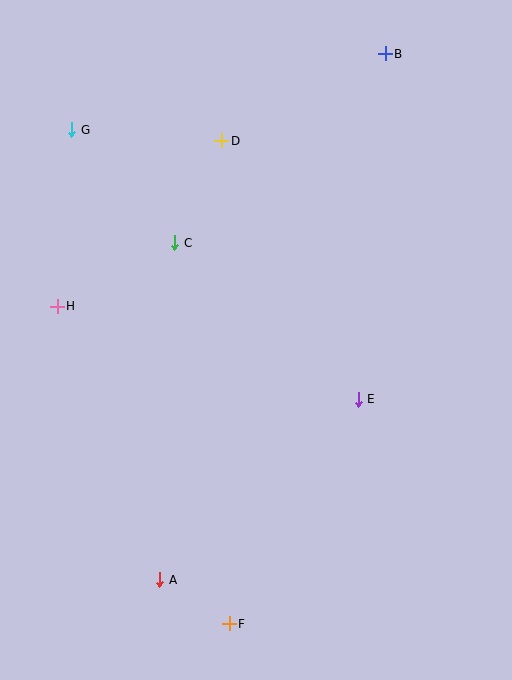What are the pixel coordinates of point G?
Point G is at (72, 130).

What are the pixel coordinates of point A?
Point A is at (160, 580).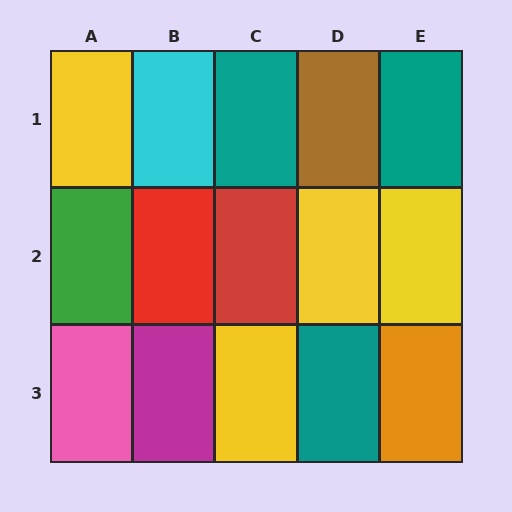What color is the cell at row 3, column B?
Magenta.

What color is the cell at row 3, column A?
Pink.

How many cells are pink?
1 cell is pink.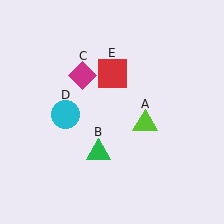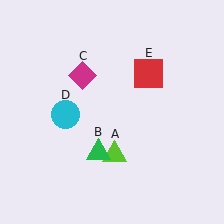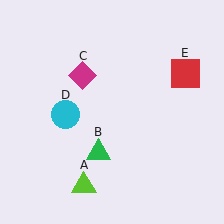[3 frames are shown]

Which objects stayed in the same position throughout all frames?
Green triangle (object B) and magenta diamond (object C) and cyan circle (object D) remained stationary.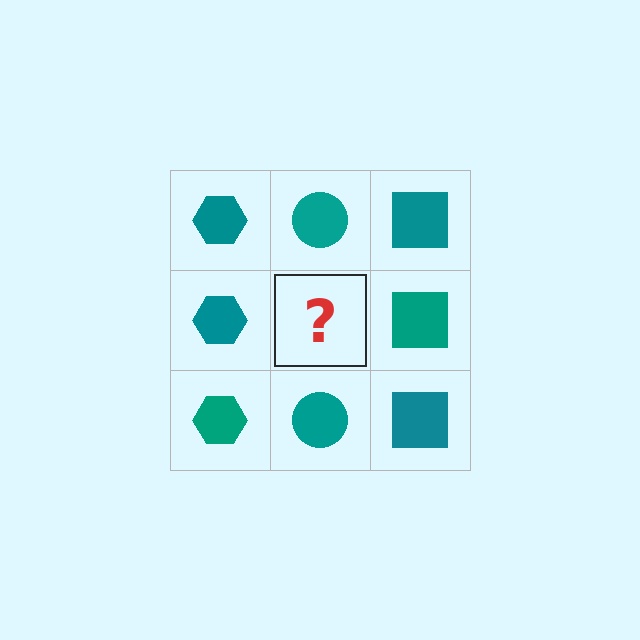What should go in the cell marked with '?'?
The missing cell should contain a teal circle.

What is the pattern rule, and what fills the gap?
The rule is that each column has a consistent shape. The gap should be filled with a teal circle.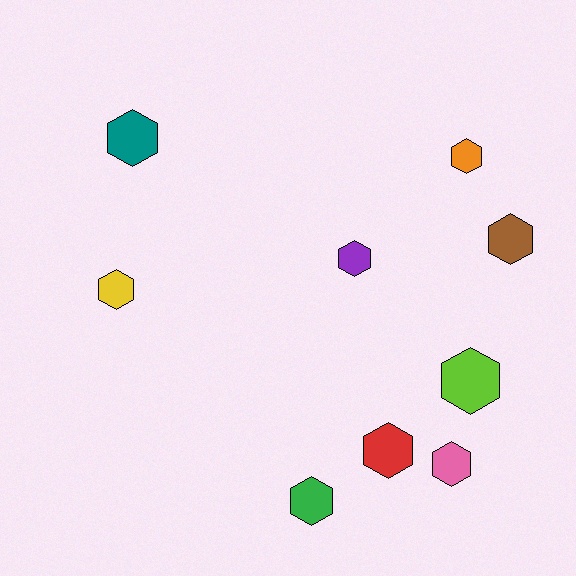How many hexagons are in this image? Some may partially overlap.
There are 9 hexagons.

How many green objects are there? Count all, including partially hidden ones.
There is 1 green object.